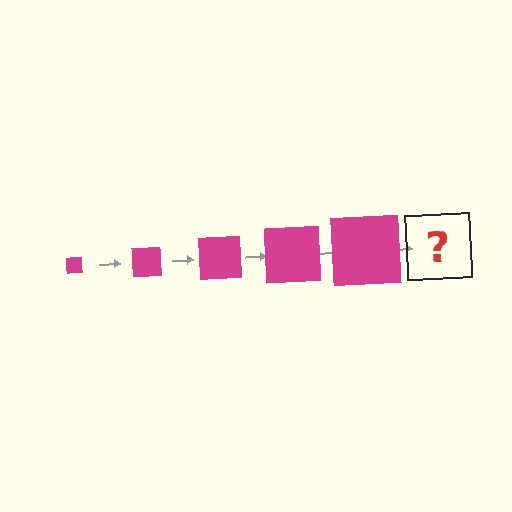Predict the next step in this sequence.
The next step is a magenta square, larger than the previous one.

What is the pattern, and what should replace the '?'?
The pattern is that the square gets progressively larger each step. The '?' should be a magenta square, larger than the previous one.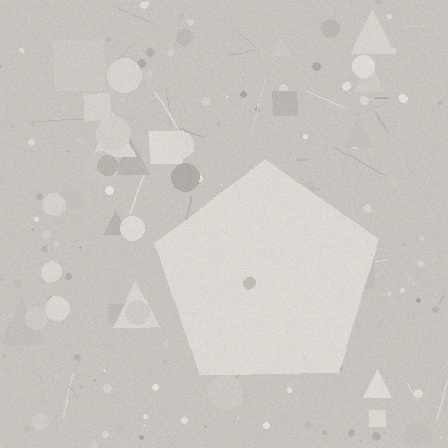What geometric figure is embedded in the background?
A pentagon is embedded in the background.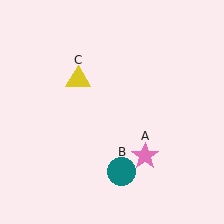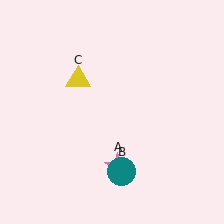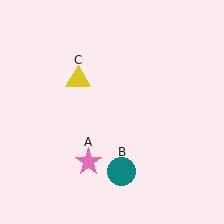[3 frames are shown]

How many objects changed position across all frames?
1 object changed position: pink star (object A).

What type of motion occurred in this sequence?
The pink star (object A) rotated clockwise around the center of the scene.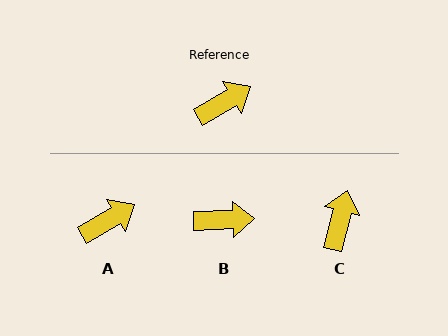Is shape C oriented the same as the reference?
No, it is off by about 46 degrees.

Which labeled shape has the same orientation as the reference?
A.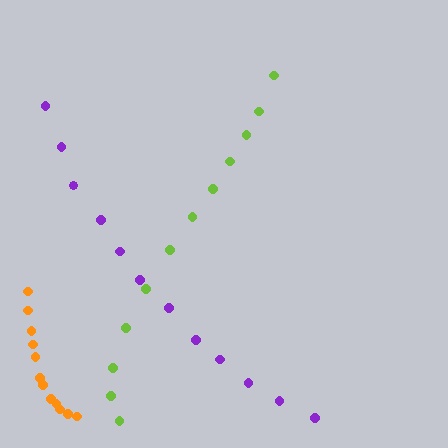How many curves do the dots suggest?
There are 3 distinct paths.